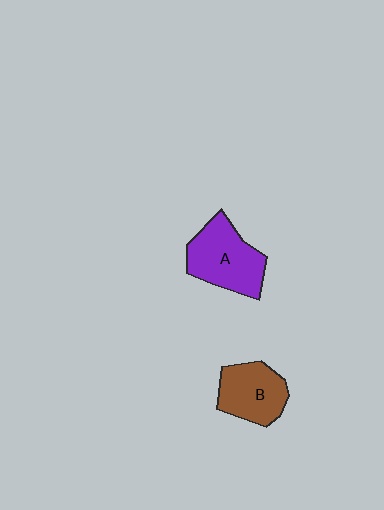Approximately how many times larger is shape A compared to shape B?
Approximately 1.2 times.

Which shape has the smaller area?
Shape B (brown).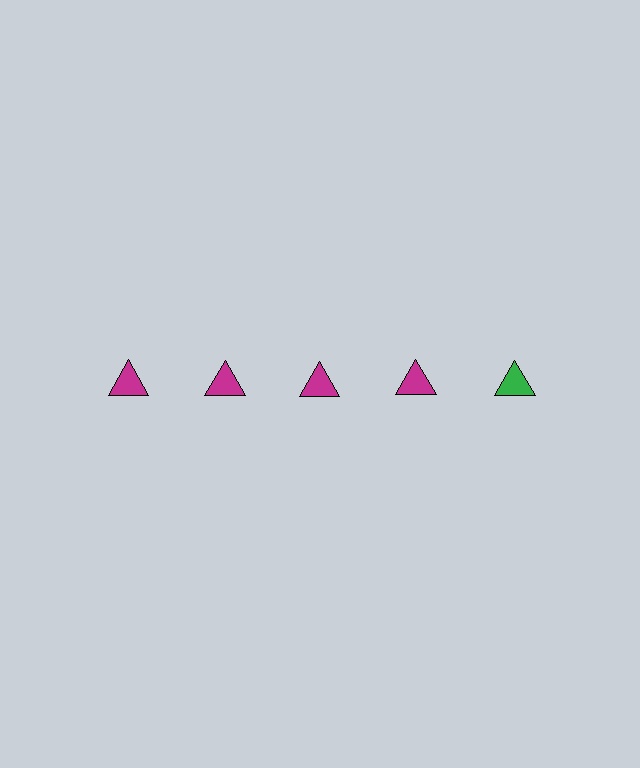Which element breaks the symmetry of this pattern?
The green triangle in the top row, rightmost column breaks the symmetry. All other shapes are magenta triangles.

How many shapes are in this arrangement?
There are 5 shapes arranged in a grid pattern.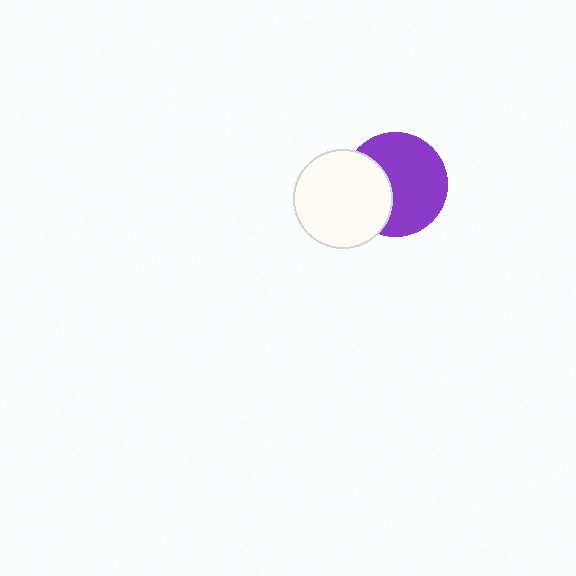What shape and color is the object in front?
The object in front is a white circle.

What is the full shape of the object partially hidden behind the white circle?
The partially hidden object is a purple circle.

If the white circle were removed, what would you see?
You would see the complete purple circle.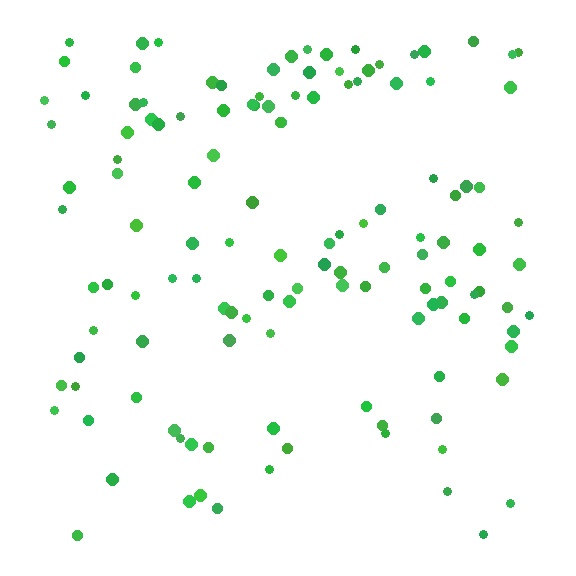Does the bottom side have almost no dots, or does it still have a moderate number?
Still a moderate number, just noticeably fewer than the top.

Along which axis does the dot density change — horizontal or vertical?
Vertical.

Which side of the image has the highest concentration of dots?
The top.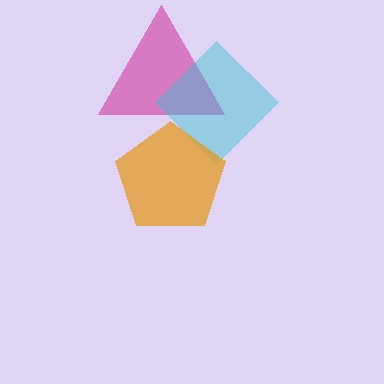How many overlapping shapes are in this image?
There are 3 overlapping shapes in the image.